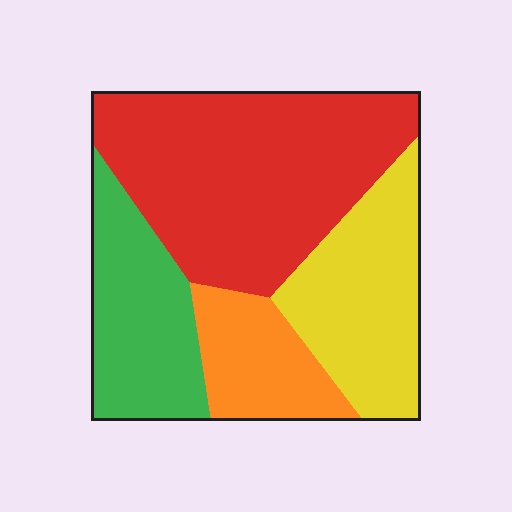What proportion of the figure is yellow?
Yellow covers 23% of the figure.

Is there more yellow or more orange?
Yellow.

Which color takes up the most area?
Red, at roughly 45%.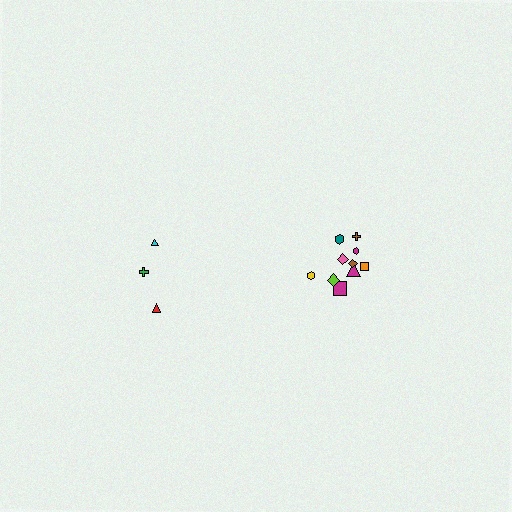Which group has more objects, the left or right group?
The right group.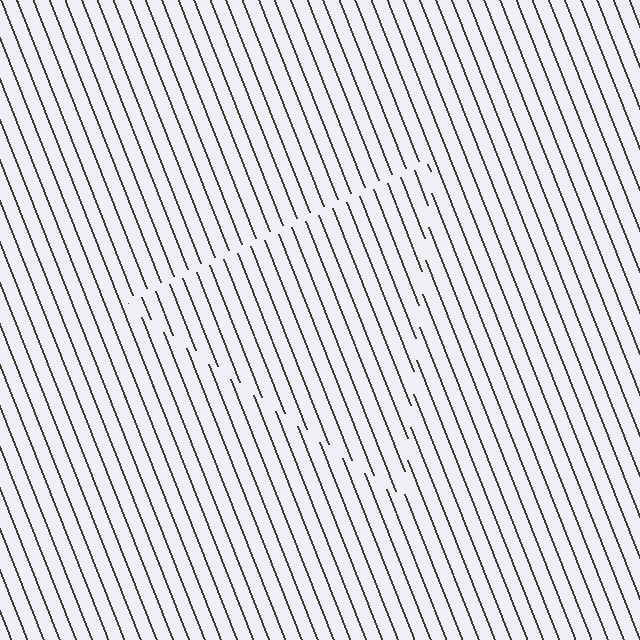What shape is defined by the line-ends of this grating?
An illusory triangle. The interior of the shape contains the same grating, shifted by half a period — the contour is defined by the phase discontinuity where line-ends from the inner and outer gratings abut.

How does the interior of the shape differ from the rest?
The interior of the shape contains the same grating, shifted by half a period — the contour is defined by the phase discontinuity where line-ends from the inner and outer gratings abut.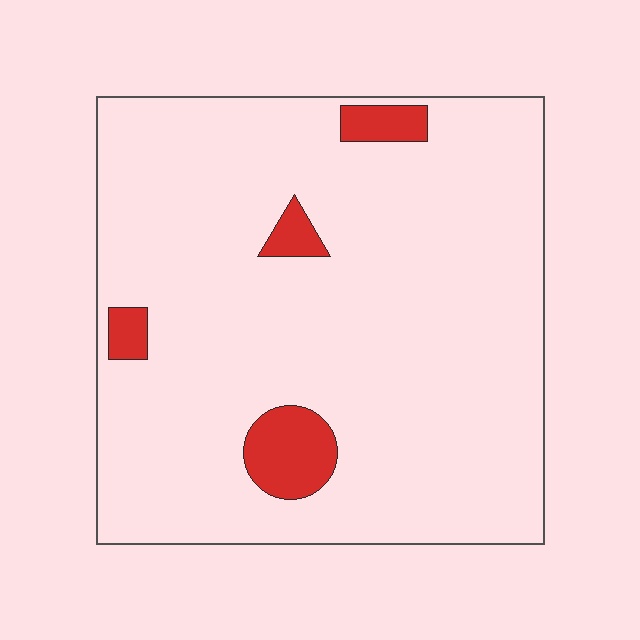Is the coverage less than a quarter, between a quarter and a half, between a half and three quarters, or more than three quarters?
Less than a quarter.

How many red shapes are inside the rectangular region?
4.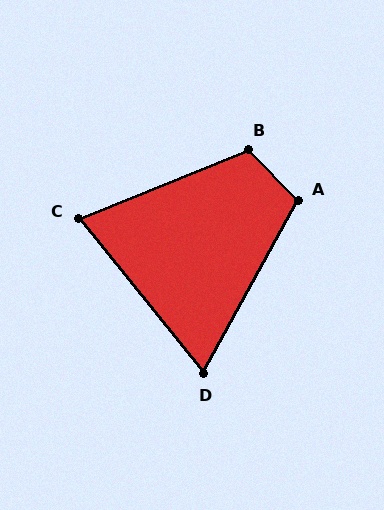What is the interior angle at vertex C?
Approximately 73 degrees (acute).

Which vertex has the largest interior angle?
B, at approximately 112 degrees.